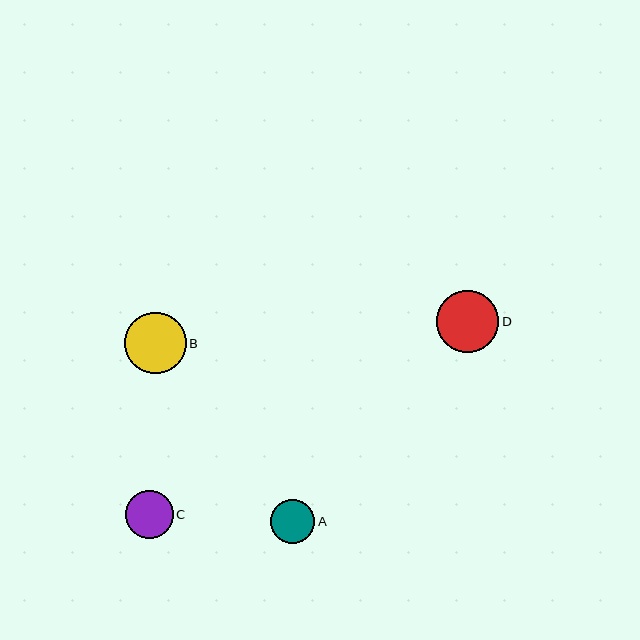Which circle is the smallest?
Circle A is the smallest with a size of approximately 44 pixels.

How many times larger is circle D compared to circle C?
Circle D is approximately 1.3 times the size of circle C.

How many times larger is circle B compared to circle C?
Circle B is approximately 1.3 times the size of circle C.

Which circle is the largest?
Circle D is the largest with a size of approximately 62 pixels.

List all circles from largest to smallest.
From largest to smallest: D, B, C, A.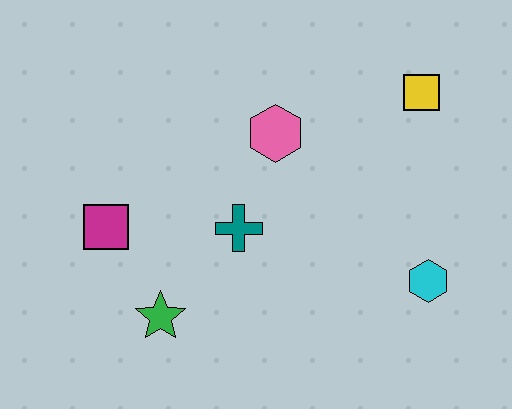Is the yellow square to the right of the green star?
Yes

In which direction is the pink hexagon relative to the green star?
The pink hexagon is above the green star.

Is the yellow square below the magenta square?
No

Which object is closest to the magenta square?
The green star is closest to the magenta square.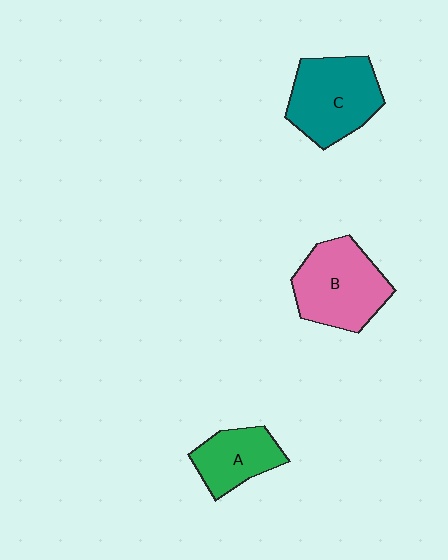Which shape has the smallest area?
Shape A (green).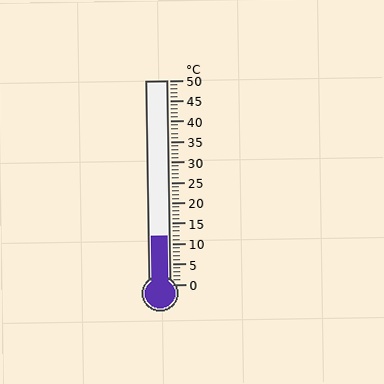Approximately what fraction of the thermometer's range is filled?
The thermometer is filled to approximately 25% of its range.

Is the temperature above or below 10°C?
The temperature is above 10°C.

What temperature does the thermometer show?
The thermometer shows approximately 12°C.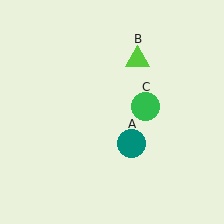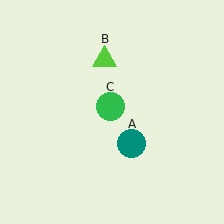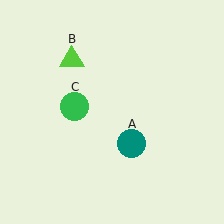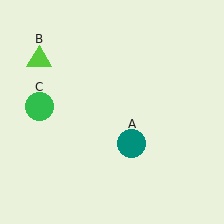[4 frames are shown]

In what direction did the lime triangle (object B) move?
The lime triangle (object B) moved left.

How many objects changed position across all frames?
2 objects changed position: lime triangle (object B), green circle (object C).